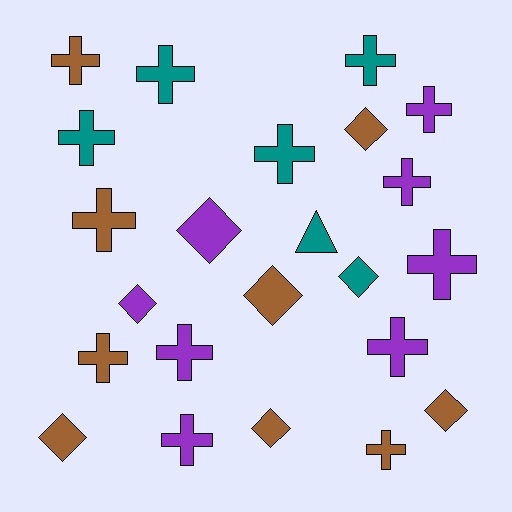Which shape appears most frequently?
Cross, with 14 objects.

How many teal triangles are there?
There is 1 teal triangle.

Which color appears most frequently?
Brown, with 9 objects.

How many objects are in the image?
There are 23 objects.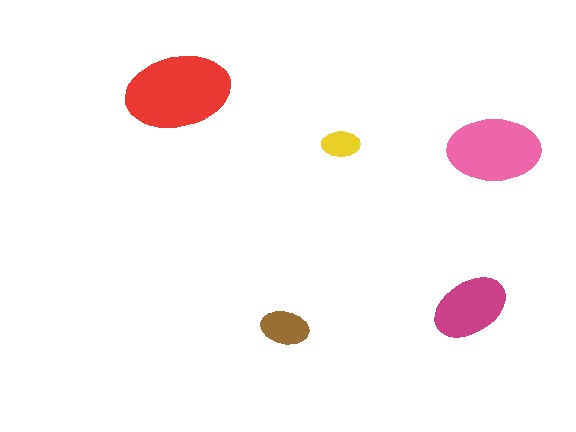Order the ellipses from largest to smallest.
the red one, the pink one, the magenta one, the brown one, the yellow one.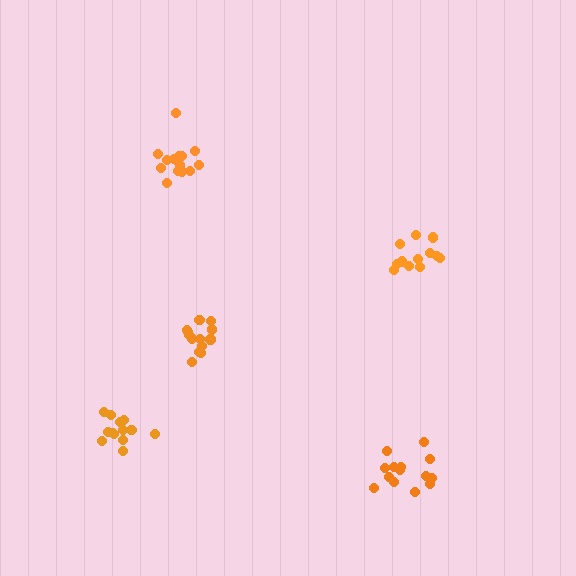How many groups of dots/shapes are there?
There are 5 groups.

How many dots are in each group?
Group 1: 15 dots, Group 2: 12 dots, Group 3: 15 dots, Group 4: 14 dots, Group 5: 14 dots (70 total).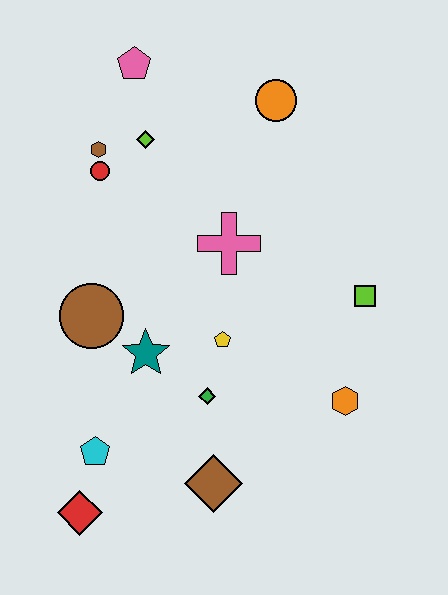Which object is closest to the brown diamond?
The green diamond is closest to the brown diamond.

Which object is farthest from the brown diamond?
The pink pentagon is farthest from the brown diamond.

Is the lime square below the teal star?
No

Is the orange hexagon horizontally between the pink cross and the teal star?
No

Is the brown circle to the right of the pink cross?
No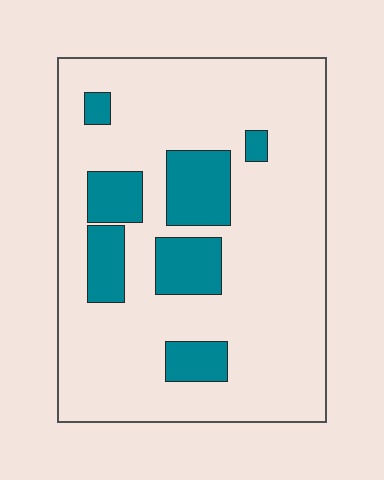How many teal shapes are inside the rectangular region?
7.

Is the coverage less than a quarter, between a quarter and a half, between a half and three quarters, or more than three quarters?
Less than a quarter.